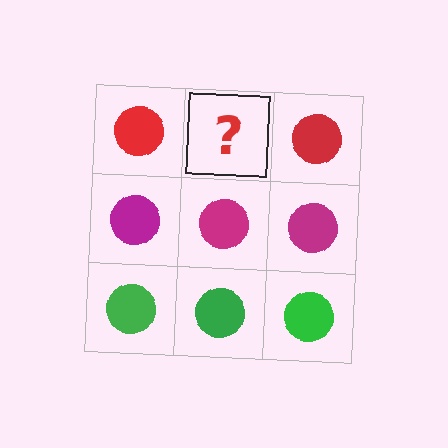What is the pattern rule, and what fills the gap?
The rule is that each row has a consistent color. The gap should be filled with a red circle.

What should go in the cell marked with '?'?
The missing cell should contain a red circle.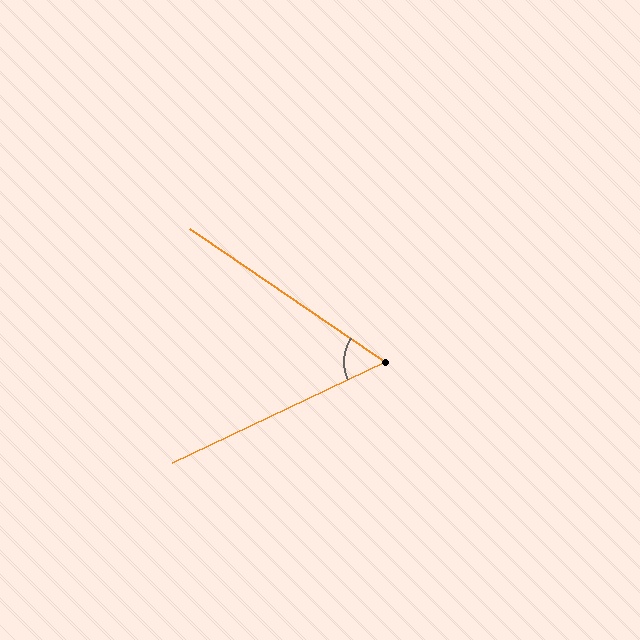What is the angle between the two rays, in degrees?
Approximately 60 degrees.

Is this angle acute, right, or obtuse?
It is acute.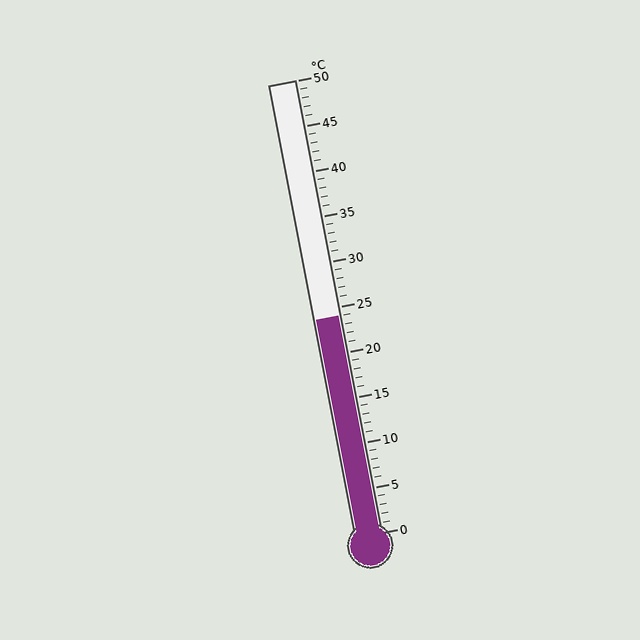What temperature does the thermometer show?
The thermometer shows approximately 24°C.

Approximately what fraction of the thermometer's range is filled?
The thermometer is filled to approximately 50% of its range.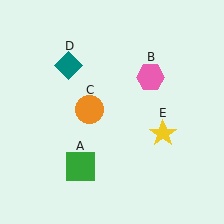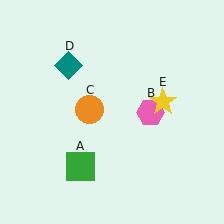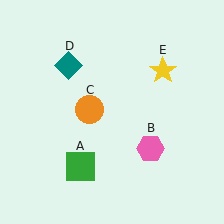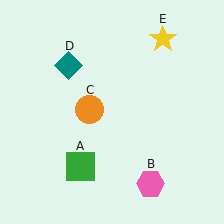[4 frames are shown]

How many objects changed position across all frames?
2 objects changed position: pink hexagon (object B), yellow star (object E).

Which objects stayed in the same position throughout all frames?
Green square (object A) and orange circle (object C) and teal diamond (object D) remained stationary.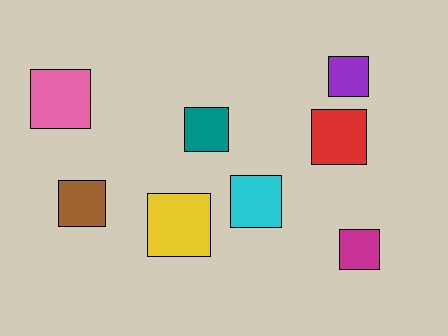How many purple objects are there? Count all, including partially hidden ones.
There is 1 purple object.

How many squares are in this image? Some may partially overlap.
There are 8 squares.